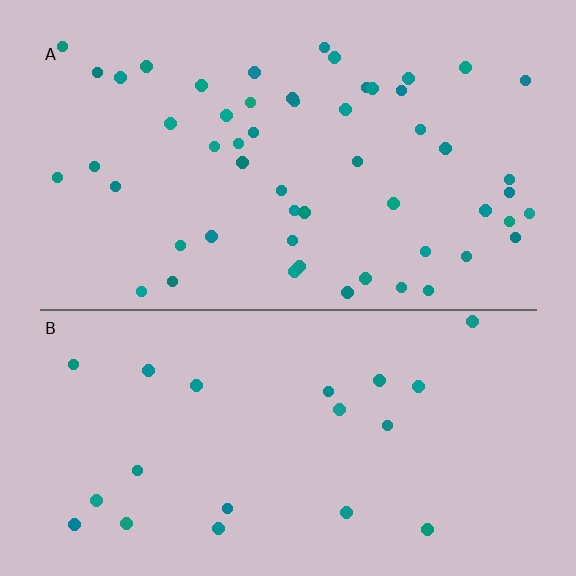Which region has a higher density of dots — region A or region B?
A (the top).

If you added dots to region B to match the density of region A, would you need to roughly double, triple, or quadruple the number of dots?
Approximately triple.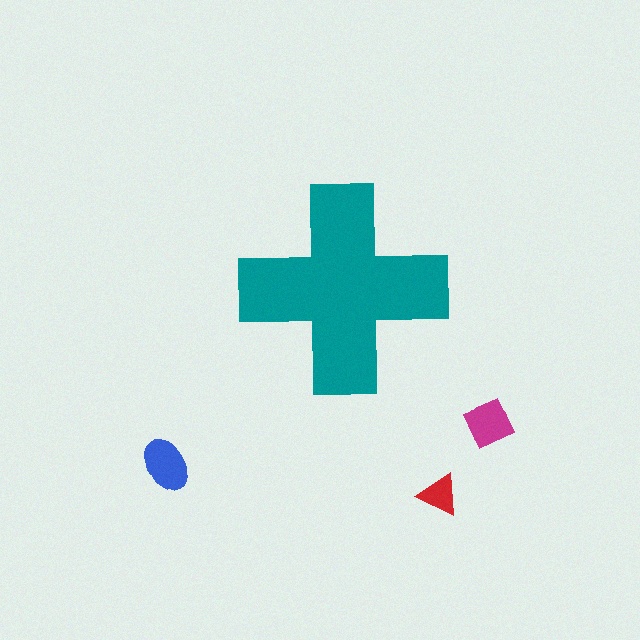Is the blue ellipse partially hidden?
No, the blue ellipse is fully visible.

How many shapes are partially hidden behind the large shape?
0 shapes are partially hidden.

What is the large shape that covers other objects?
A teal cross.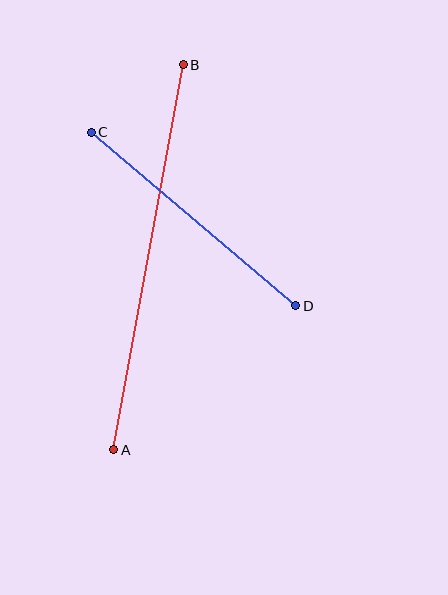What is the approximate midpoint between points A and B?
The midpoint is at approximately (149, 257) pixels.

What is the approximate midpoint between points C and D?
The midpoint is at approximately (193, 219) pixels.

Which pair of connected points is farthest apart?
Points A and B are farthest apart.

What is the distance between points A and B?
The distance is approximately 391 pixels.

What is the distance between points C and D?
The distance is approximately 268 pixels.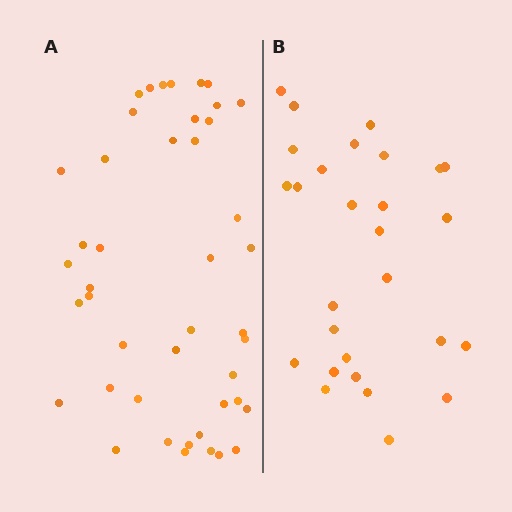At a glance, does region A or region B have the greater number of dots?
Region A (the left region) has more dots.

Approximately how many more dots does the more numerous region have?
Region A has approximately 15 more dots than region B.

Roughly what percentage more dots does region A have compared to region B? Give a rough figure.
About 55% more.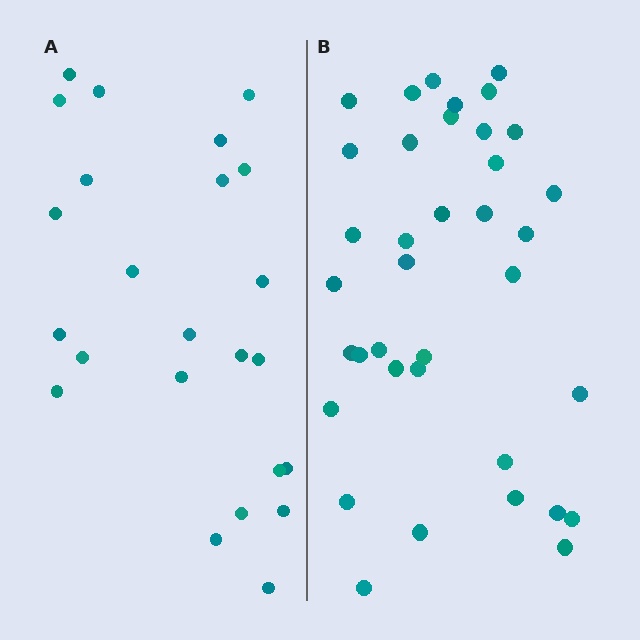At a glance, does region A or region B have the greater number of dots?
Region B (the right region) has more dots.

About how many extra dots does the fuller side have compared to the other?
Region B has approximately 15 more dots than region A.